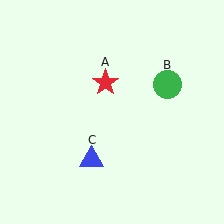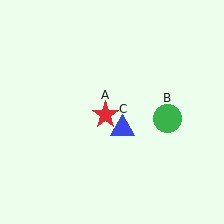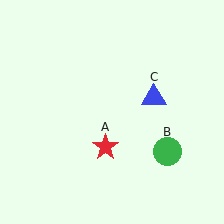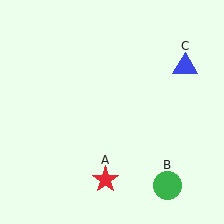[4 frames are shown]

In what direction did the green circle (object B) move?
The green circle (object B) moved down.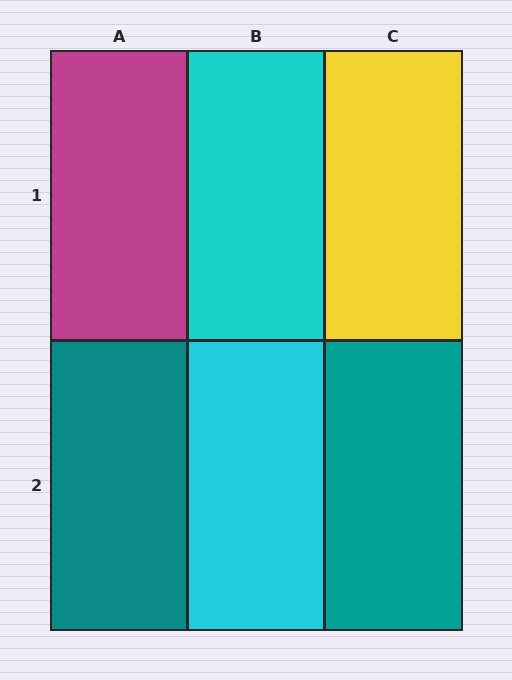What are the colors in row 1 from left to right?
Magenta, cyan, yellow.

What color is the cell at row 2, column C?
Teal.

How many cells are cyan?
2 cells are cyan.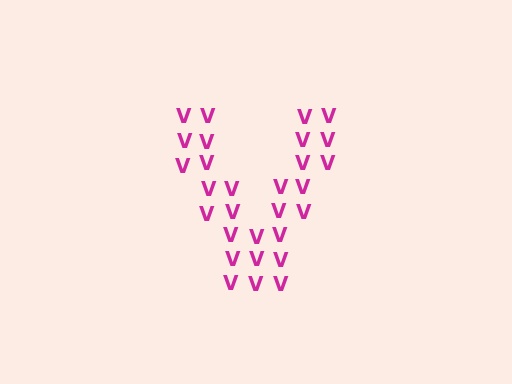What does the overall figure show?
The overall figure shows the letter V.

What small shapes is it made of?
It is made of small letter V's.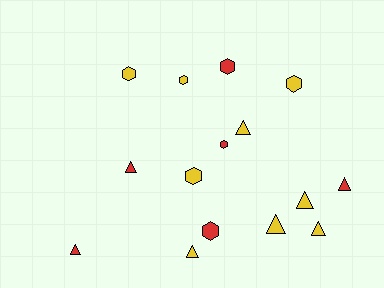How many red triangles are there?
There are 3 red triangles.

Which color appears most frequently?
Yellow, with 9 objects.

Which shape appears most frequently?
Triangle, with 8 objects.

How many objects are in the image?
There are 15 objects.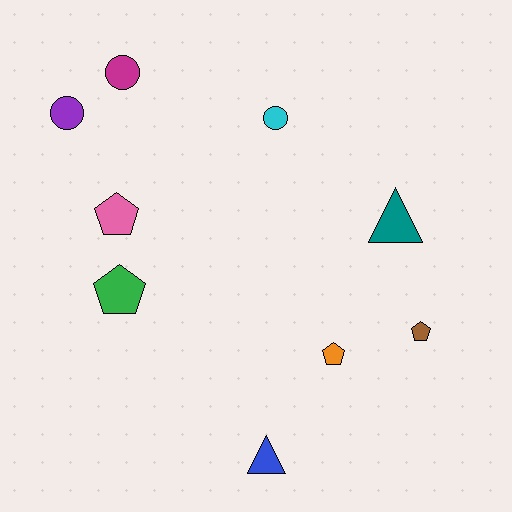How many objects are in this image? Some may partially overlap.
There are 9 objects.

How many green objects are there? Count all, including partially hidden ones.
There is 1 green object.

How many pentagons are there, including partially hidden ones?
There are 4 pentagons.